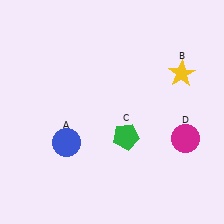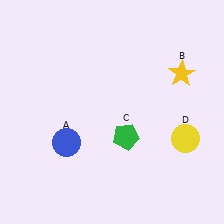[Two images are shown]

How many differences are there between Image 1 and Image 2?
There is 1 difference between the two images.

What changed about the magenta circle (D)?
In Image 1, D is magenta. In Image 2, it changed to yellow.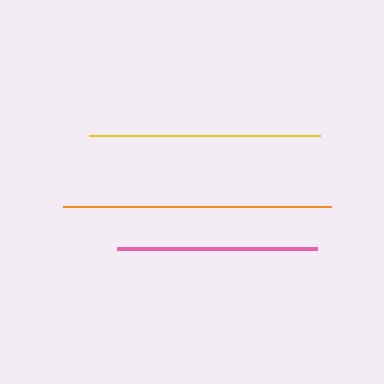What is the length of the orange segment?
The orange segment is approximately 268 pixels long.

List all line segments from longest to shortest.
From longest to shortest: orange, yellow, pink.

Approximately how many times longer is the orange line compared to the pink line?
The orange line is approximately 1.3 times the length of the pink line.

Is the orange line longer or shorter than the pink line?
The orange line is longer than the pink line.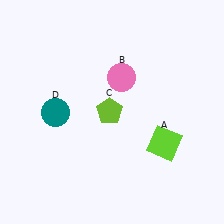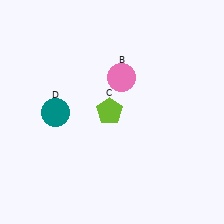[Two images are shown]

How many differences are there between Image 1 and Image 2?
There is 1 difference between the two images.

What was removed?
The lime square (A) was removed in Image 2.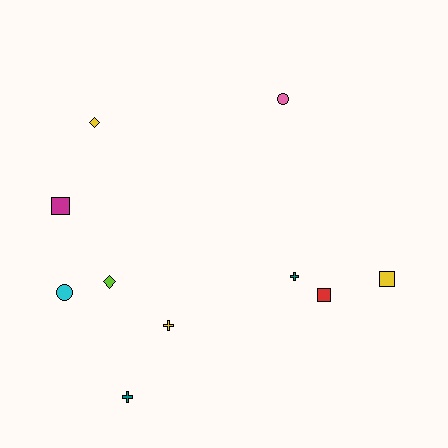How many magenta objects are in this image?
There is 1 magenta object.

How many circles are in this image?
There are 2 circles.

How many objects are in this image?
There are 10 objects.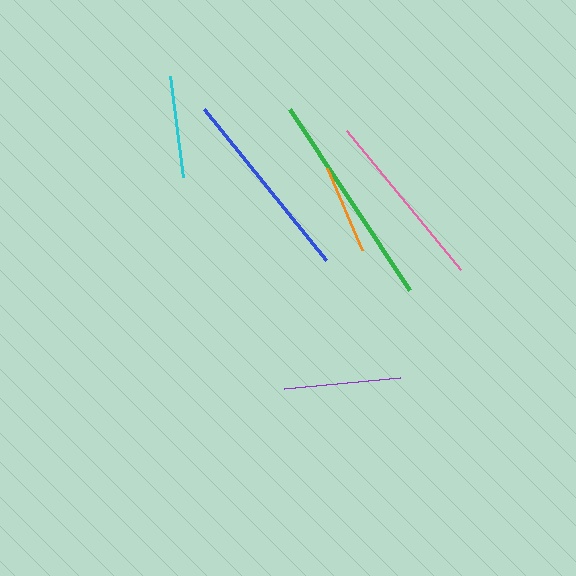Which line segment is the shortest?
The orange line is the shortest at approximately 89 pixels.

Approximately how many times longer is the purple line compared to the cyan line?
The purple line is approximately 1.1 times the length of the cyan line.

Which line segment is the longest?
The green line is the longest at approximately 217 pixels.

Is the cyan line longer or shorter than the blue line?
The blue line is longer than the cyan line.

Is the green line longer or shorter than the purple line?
The green line is longer than the purple line.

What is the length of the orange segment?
The orange segment is approximately 89 pixels long.